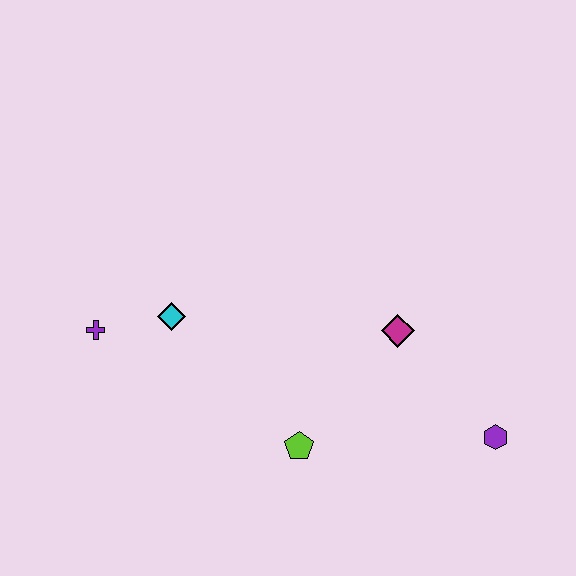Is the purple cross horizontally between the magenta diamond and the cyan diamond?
No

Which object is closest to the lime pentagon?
The magenta diamond is closest to the lime pentagon.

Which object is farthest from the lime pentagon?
The purple cross is farthest from the lime pentagon.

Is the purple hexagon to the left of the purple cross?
No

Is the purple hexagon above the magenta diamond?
No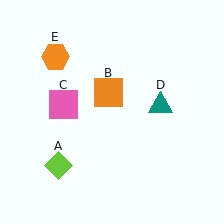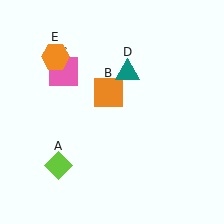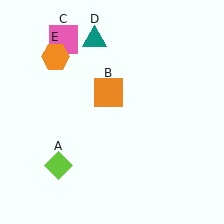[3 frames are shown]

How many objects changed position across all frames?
2 objects changed position: pink square (object C), teal triangle (object D).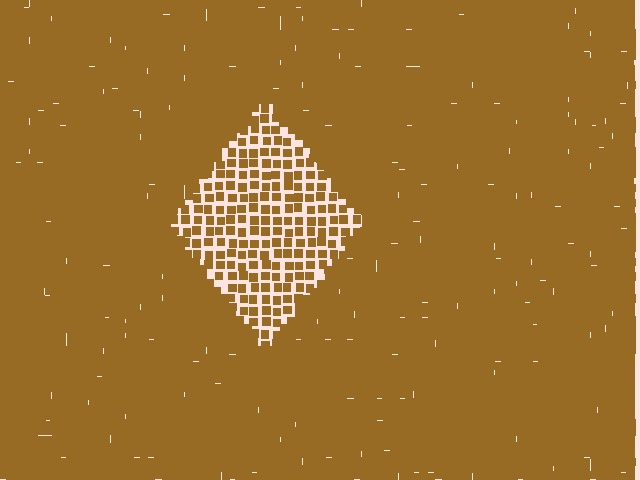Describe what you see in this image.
The image contains small brown elements arranged at two different densities. A diamond-shaped region is visible where the elements are less densely packed than the surrounding area.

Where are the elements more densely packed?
The elements are more densely packed outside the diamond boundary.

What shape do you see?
I see a diamond.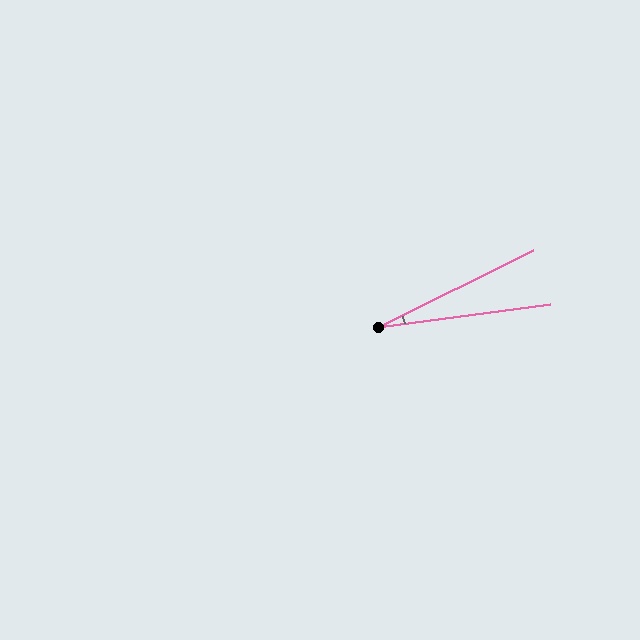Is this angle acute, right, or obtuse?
It is acute.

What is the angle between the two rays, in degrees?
Approximately 19 degrees.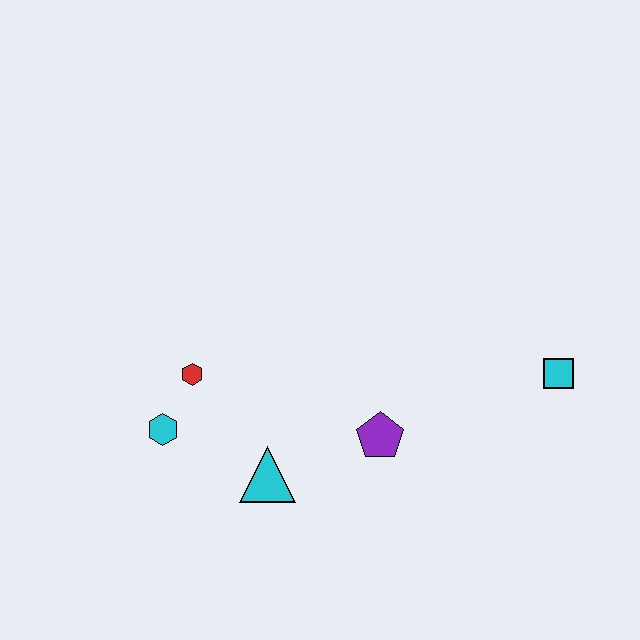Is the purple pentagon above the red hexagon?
No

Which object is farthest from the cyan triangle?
The cyan square is farthest from the cyan triangle.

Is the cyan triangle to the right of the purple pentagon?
No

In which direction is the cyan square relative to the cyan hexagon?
The cyan square is to the right of the cyan hexagon.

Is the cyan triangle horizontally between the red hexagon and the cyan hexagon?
No